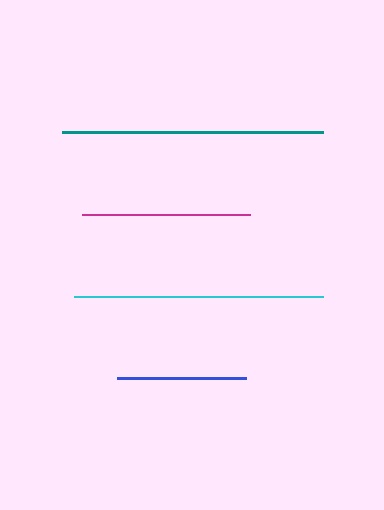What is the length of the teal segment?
The teal segment is approximately 262 pixels long.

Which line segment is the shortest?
The blue line is the shortest at approximately 129 pixels.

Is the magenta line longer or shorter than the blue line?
The magenta line is longer than the blue line.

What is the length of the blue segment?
The blue segment is approximately 129 pixels long.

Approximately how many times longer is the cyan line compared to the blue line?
The cyan line is approximately 1.9 times the length of the blue line.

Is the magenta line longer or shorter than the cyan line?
The cyan line is longer than the magenta line.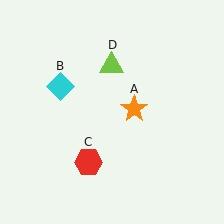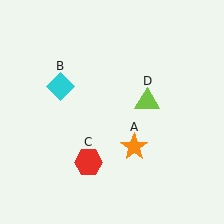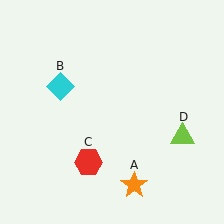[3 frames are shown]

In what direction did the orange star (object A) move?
The orange star (object A) moved down.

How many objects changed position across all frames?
2 objects changed position: orange star (object A), lime triangle (object D).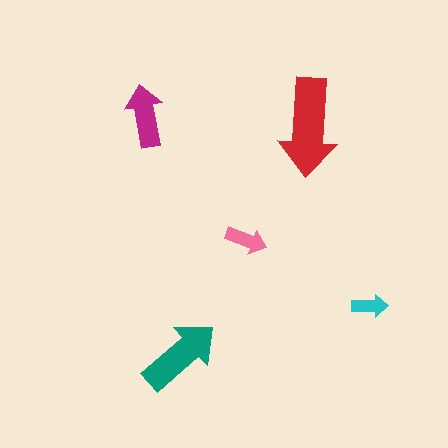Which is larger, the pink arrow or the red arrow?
The red one.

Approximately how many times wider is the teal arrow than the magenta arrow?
About 1.5 times wider.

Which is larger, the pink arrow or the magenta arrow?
The magenta one.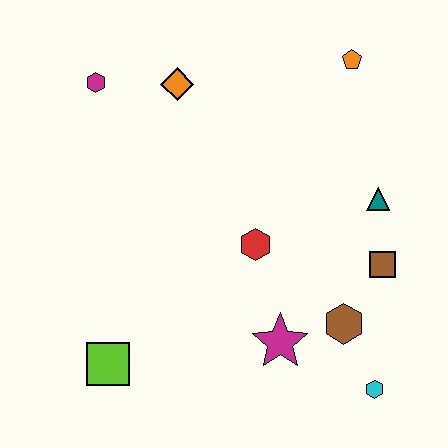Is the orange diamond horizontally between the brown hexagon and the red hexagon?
No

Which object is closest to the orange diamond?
The magenta hexagon is closest to the orange diamond.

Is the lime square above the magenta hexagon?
No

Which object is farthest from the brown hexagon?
The magenta hexagon is farthest from the brown hexagon.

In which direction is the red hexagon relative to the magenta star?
The red hexagon is above the magenta star.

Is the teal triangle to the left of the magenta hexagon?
No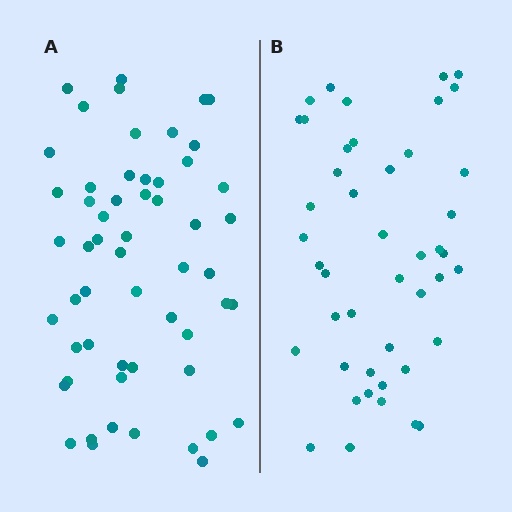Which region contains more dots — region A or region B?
Region A (the left region) has more dots.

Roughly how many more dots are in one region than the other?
Region A has roughly 12 or so more dots than region B.